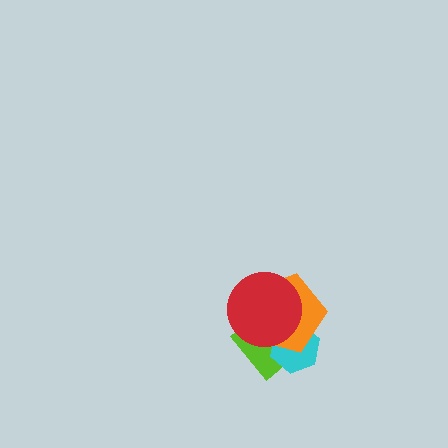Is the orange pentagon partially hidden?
Yes, it is partially covered by another shape.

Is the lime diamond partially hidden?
Yes, it is partially covered by another shape.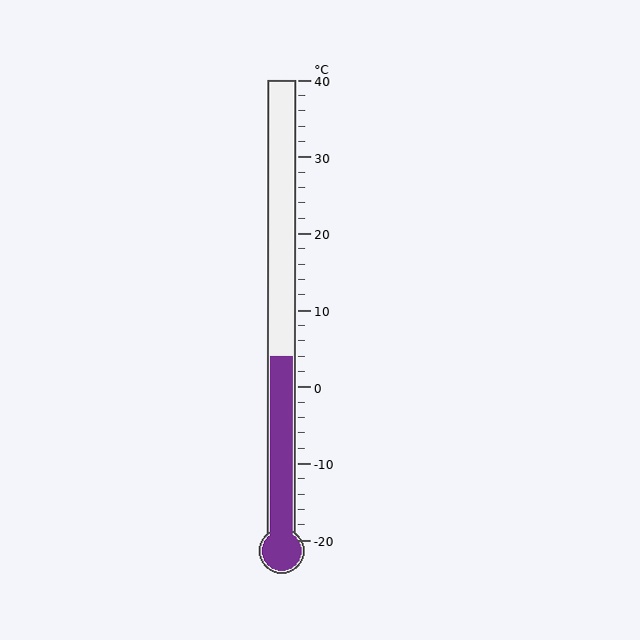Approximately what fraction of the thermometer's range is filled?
The thermometer is filled to approximately 40% of its range.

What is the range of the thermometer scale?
The thermometer scale ranges from -20°C to 40°C.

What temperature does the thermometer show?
The thermometer shows approximately 4°C.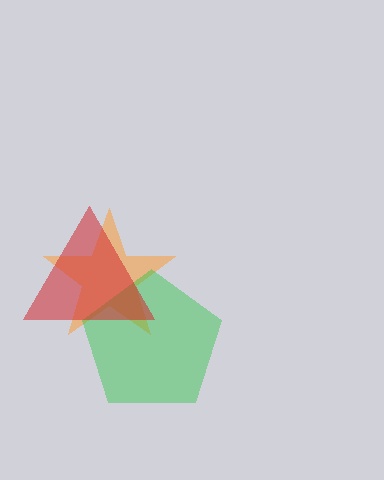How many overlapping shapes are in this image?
There are 3 overlapping shapes in the image.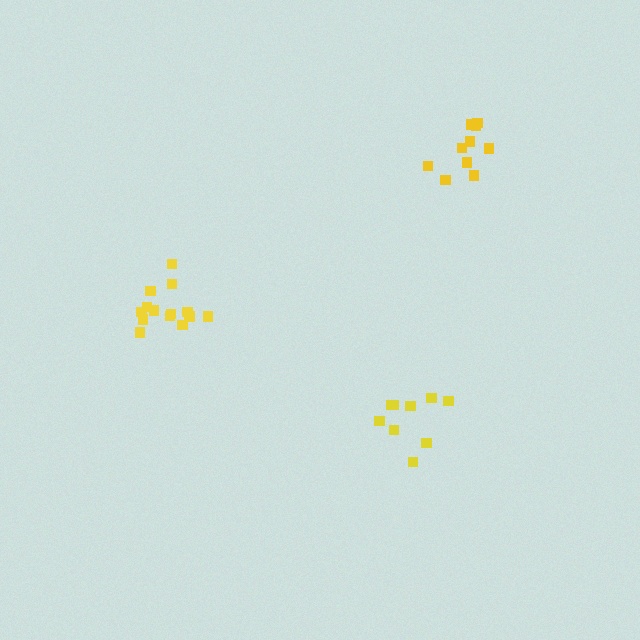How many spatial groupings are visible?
There are 3 spatial groupings.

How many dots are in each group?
Group 1: 9 dots, Group 2: 14 dots, Group 3: 10 dots (33 total).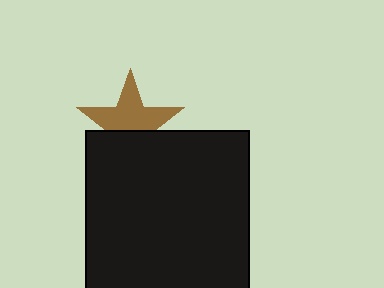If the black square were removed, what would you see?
You would see the complete brown star.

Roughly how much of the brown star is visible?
About half of it is visible (roughly 59%).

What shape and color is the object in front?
The object in front is a black square.